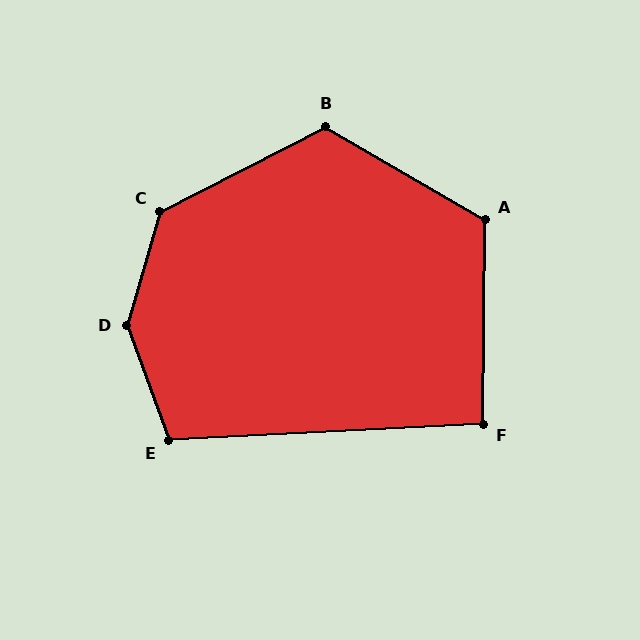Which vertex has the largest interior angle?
D, at approximately 144 degrees.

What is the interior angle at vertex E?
Approximately 107 degrees (obtuse).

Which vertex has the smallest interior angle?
F, at approximately 94 degrees.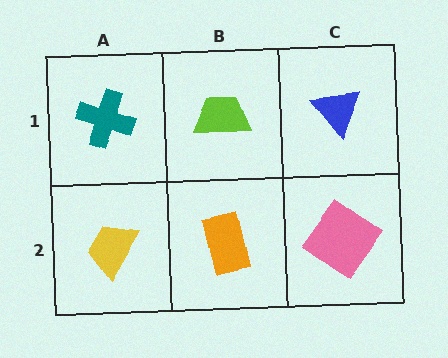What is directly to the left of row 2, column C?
An orange rectangle.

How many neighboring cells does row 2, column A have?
2.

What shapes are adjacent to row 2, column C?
A blue triangle (row 1, column C), an orange rectangle (row 2, column B).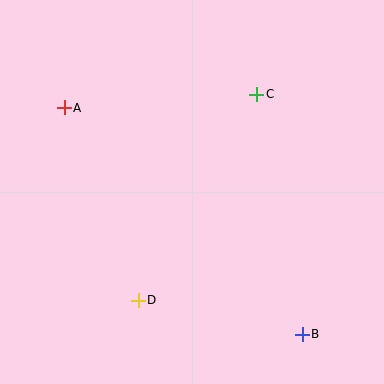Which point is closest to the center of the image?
Point C at (257, 94) is closest to the center.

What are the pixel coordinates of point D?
Point D is at (138, 300).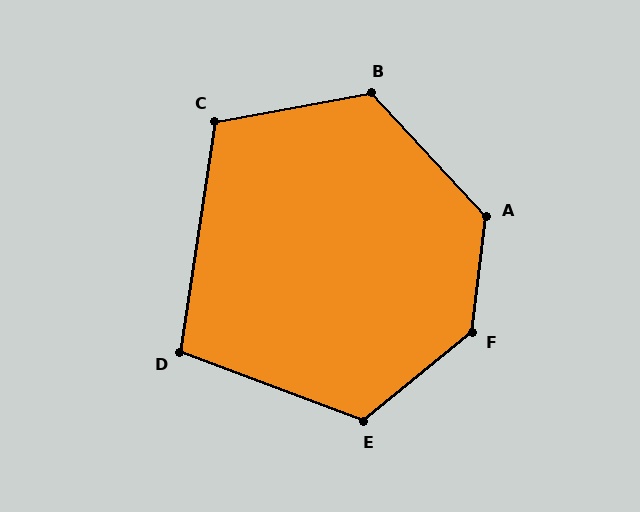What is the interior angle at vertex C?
Approximately 109 degrees (obtuse).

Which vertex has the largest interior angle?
F, at approximately 136 degrees.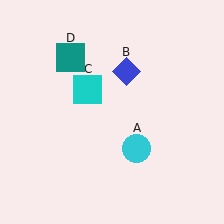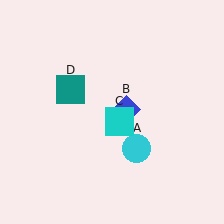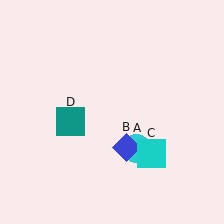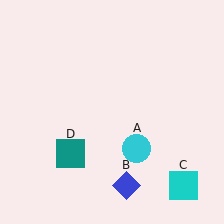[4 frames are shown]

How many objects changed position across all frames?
3 objects changed position: blue diamond (object B), cyan square (object C), teal square (object D).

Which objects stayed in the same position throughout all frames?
Cyan circle (object A) remained stationary.